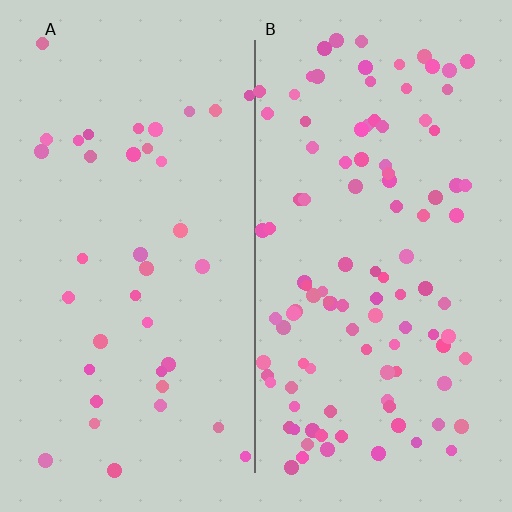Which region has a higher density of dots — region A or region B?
B (the right).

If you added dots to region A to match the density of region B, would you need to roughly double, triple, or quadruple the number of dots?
Approximately triple.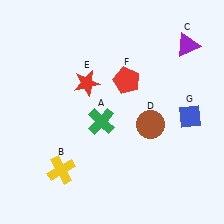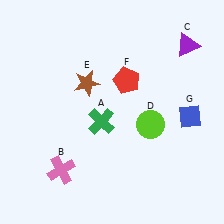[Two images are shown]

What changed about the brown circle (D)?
In Image 1, D is brown. In Image 2, it changed to lime.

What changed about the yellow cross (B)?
In Image 1, B is yellow. In Image 2, it changed to pink.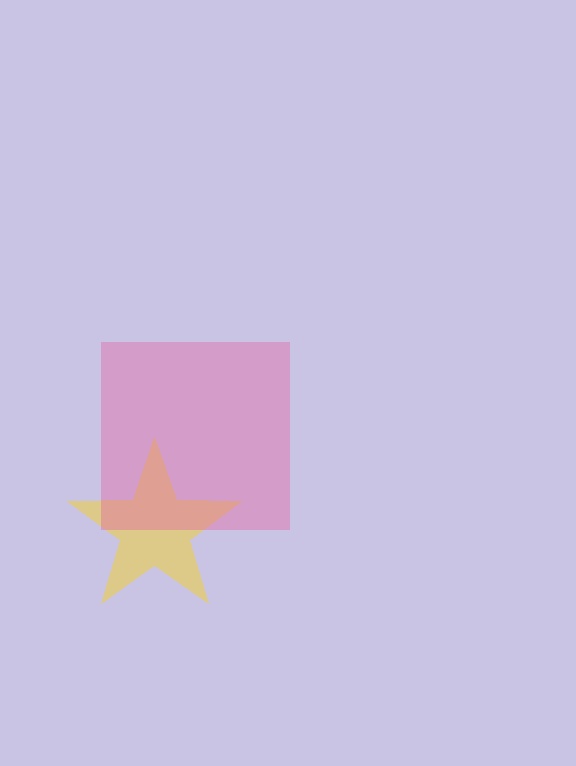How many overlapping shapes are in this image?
There are 2 overlapping shapes in the image.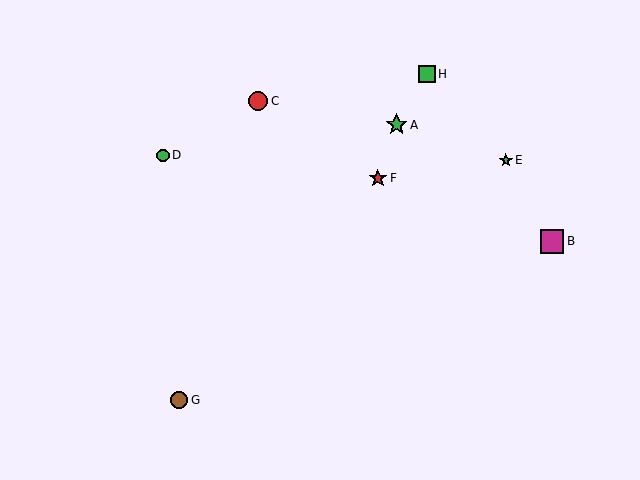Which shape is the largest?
The magenta square (labeled B) is the largest.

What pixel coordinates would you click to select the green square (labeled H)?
Click at (427, 74) to select the green square H.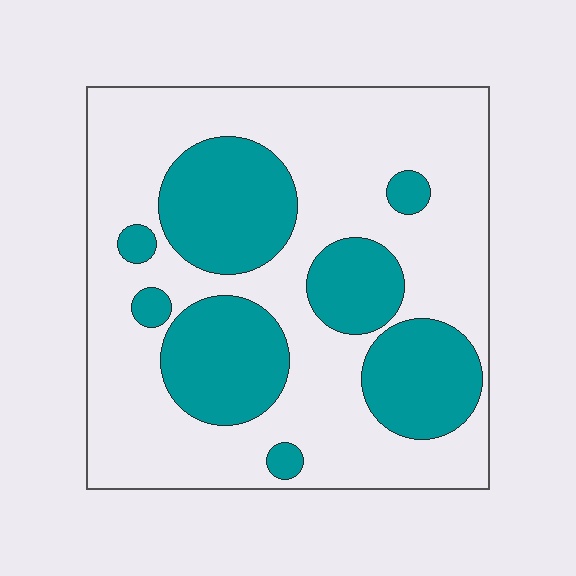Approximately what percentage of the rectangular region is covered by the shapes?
Approximately 35%.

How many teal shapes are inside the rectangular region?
8.